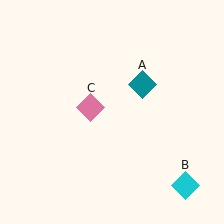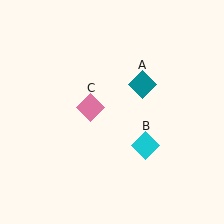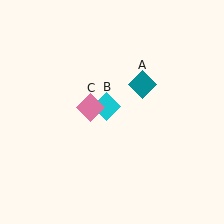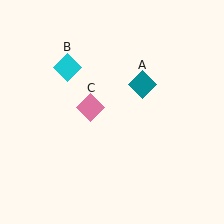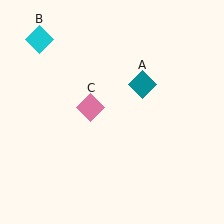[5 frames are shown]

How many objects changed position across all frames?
1 object changed position: cyan diamond (object B).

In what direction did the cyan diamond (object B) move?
The cyan diamond (object B) moved up and to the left.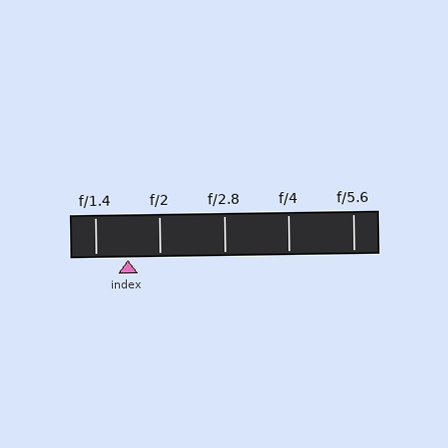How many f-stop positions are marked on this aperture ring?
There are 5 f-stop positions marked.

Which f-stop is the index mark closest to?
The index mark is closest to f/2.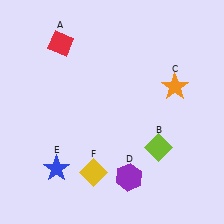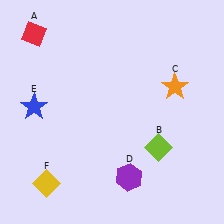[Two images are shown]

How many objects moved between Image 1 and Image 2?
3 objects moved between the two images.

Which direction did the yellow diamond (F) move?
The yellow diamond (F) moved left.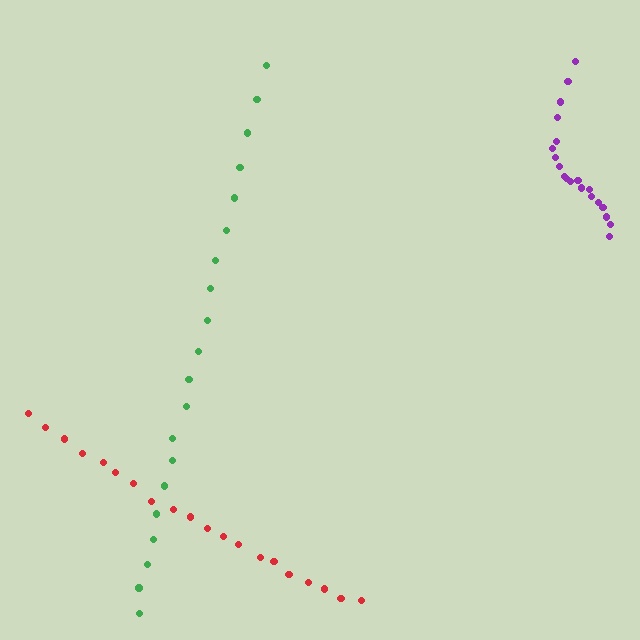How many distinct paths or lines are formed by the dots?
There are 3 distinct paths.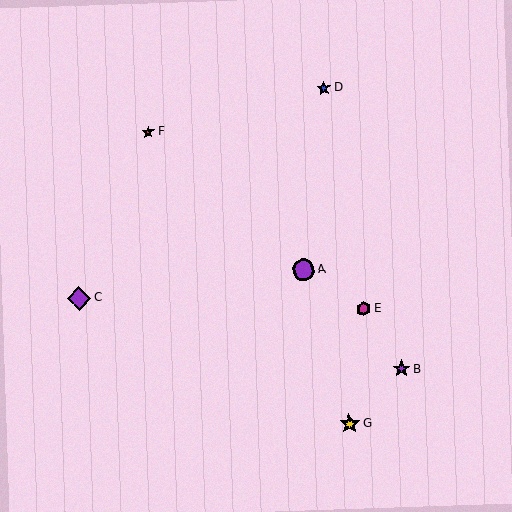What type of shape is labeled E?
Shape E is a magenta hexagon.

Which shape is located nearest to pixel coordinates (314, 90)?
The blue star (labeled D) at (324, 88) is nearest to that location.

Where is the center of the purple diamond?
The center of the purple diamond is at (79, 298).